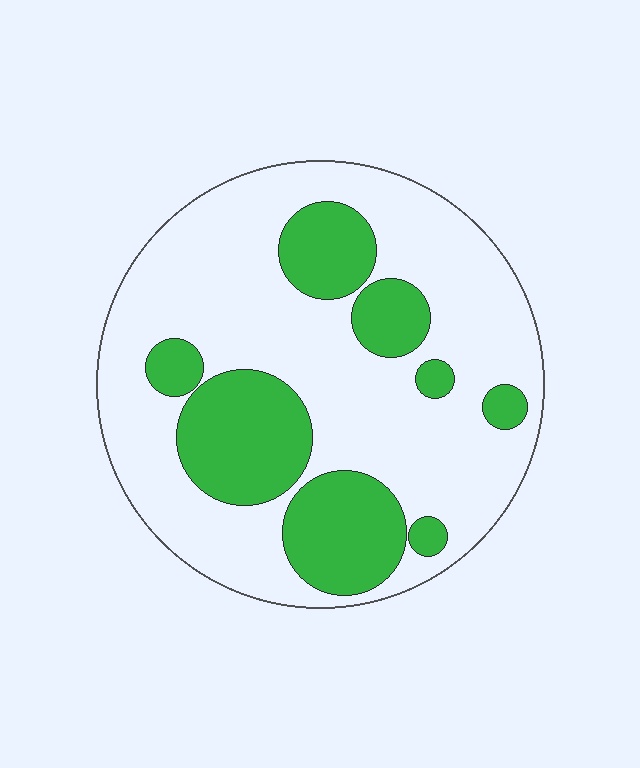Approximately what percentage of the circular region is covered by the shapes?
Approximately 30%.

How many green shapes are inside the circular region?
8.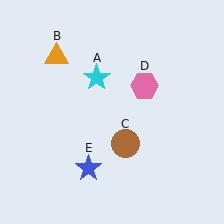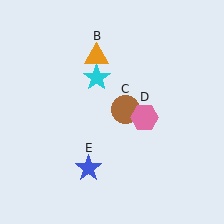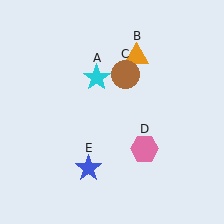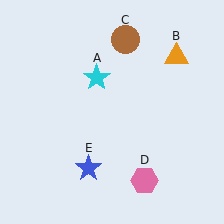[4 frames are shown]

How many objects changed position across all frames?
3 objects changed position: orange triangle (object B), brown circle (object C), pink hexagon (object D).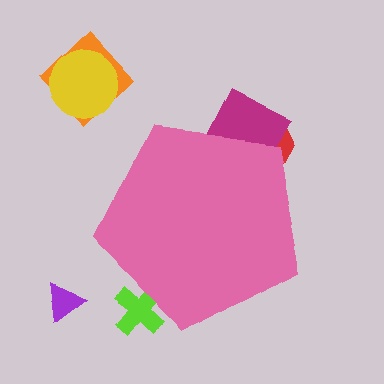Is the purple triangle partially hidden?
No, the purple triangle is fully visible.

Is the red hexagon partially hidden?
Yes, the red hexagon is partially hidden behind the pink pentagon.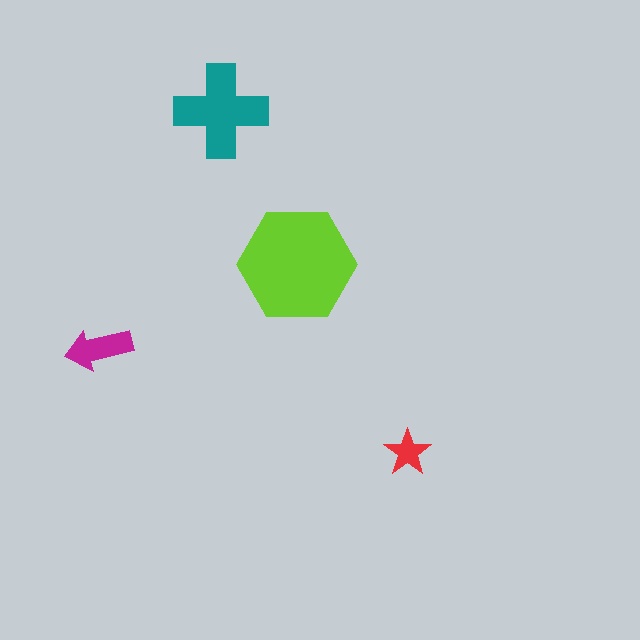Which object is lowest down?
The red star is bottommost.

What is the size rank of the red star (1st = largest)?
4th.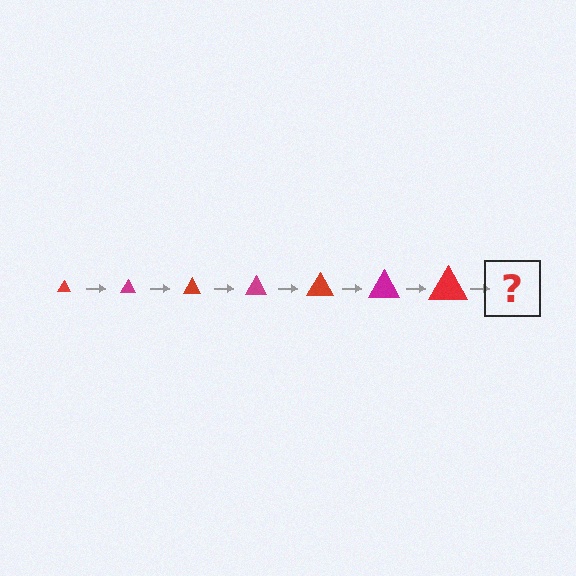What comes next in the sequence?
The next element should be a magenta triangle, larger than the previous one.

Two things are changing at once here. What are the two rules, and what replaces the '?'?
The two rules are that the triangle grows larger each step and the color cycles through red and magenta. The '?' should be a magenta triangle, larger than the previous one.